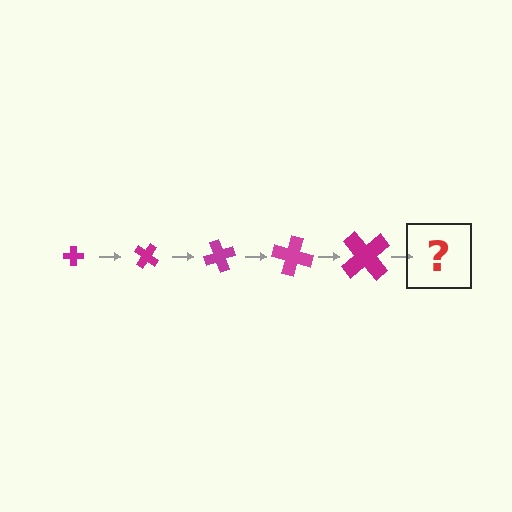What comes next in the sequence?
The next element should be a cross, larger than the previous one and rotated 175 degrees from the start.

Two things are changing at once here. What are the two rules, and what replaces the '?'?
The two rules are that the cross grows larger each step and it rotates 35 degrees each step. The '?' should be a cross, larger than the previous one and rotated 175 degrees from the start.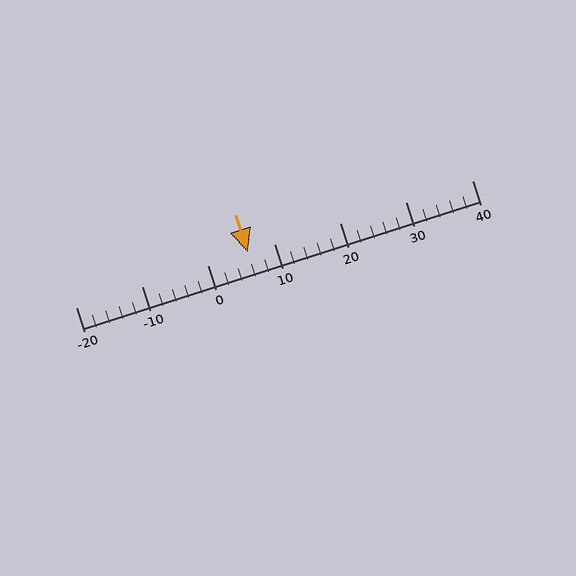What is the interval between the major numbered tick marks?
The major tick marks are spaced 10 units apart.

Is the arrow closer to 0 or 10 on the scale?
The arrow is closer to 10.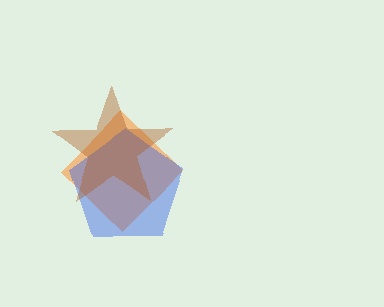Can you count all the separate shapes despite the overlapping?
Yes, there are 3 separate shapes.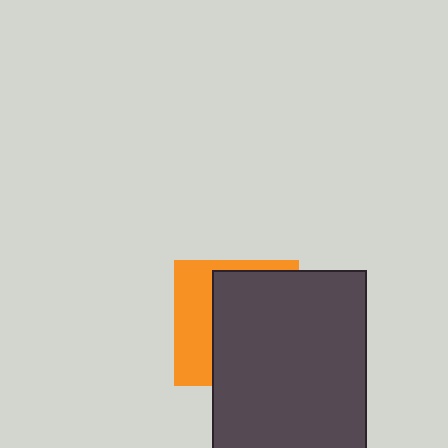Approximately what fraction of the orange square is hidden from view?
Roughly 64% of the orange square is hidden behind the dark gray rectangle.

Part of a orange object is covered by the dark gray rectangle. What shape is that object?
It is a square.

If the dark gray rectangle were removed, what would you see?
You would see the complete orange square.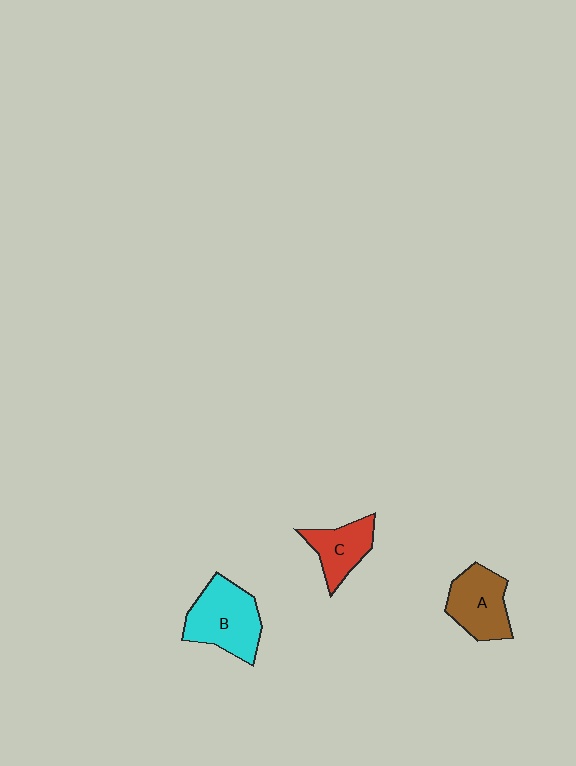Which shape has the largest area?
Shape B (cyan).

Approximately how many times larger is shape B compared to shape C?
Approximately 1.5 times.